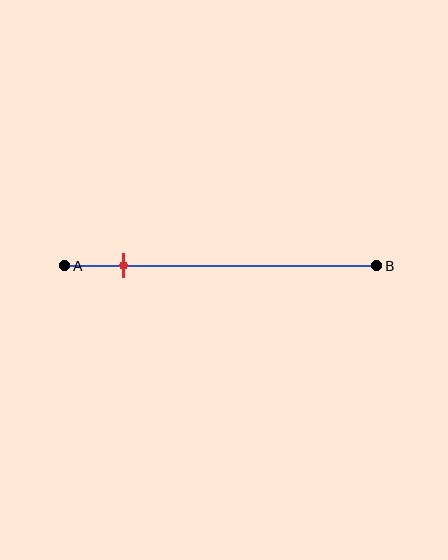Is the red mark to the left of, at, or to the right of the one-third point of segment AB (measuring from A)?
The red mark is to the left of the one-third point of segment AB.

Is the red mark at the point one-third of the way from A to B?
No, the mark is at about 20% from A, not at the 33% one-third point.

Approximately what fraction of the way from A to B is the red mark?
The red mark is approximately 20% of the way from A to B.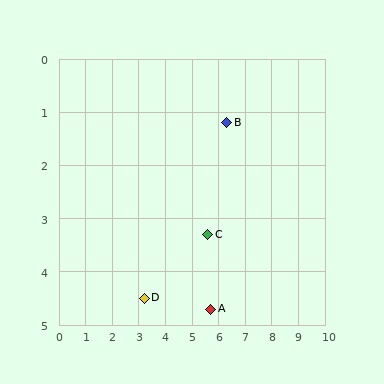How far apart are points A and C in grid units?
Points A and C are about 1.4 grid units apart.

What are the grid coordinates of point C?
Point C is at approximately (5.6, 3.3).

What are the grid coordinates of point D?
Point D is at approximately (3.2, 4.5).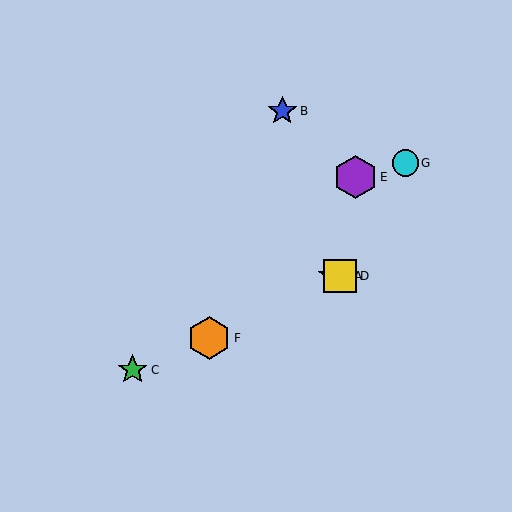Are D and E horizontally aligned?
No, D is at y≈276 and E is at y≈177.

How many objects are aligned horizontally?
2 objects (A, D) are aligned horizontally.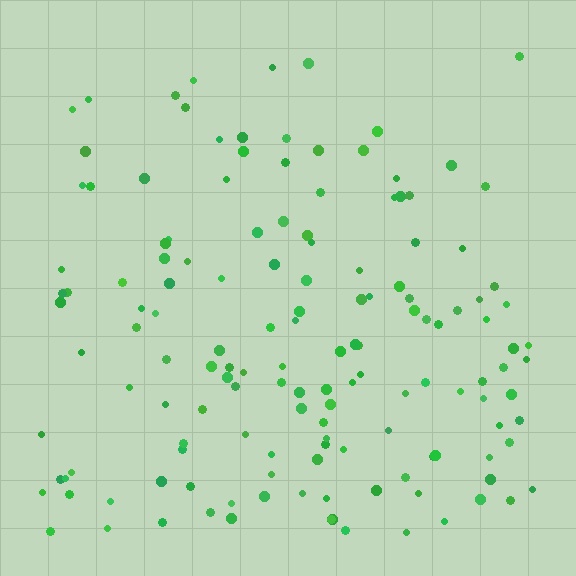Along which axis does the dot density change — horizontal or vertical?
Vertical.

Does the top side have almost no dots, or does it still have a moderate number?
Still a moderate number, just noticeably fewer than the bottom.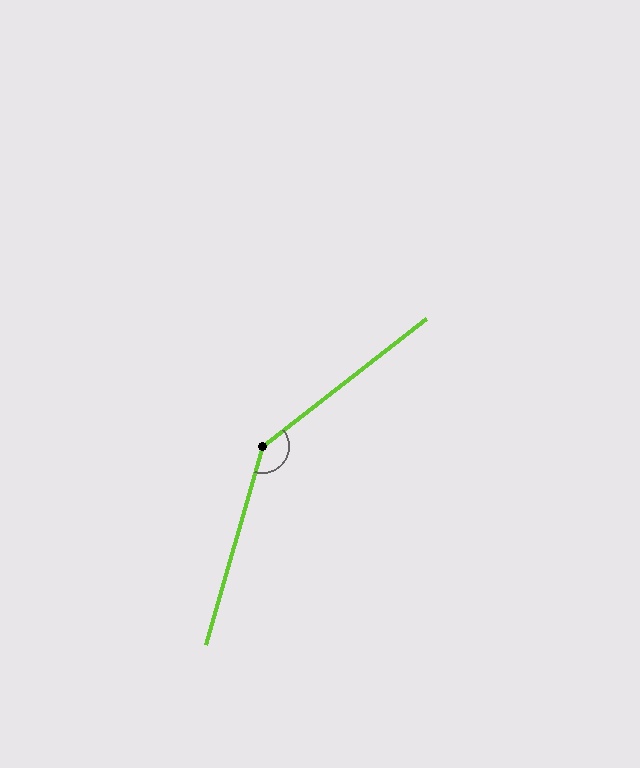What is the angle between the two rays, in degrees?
Approximately 144 degrees.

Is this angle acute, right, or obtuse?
It is obtuse.